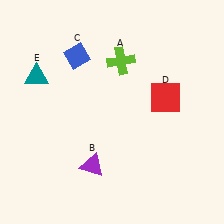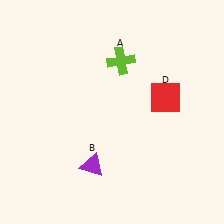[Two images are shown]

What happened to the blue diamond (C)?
The blue diamond (C) was removed in Image 2. It was in the top-left area of Image 1.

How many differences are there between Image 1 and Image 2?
There are 2 differences between the two images.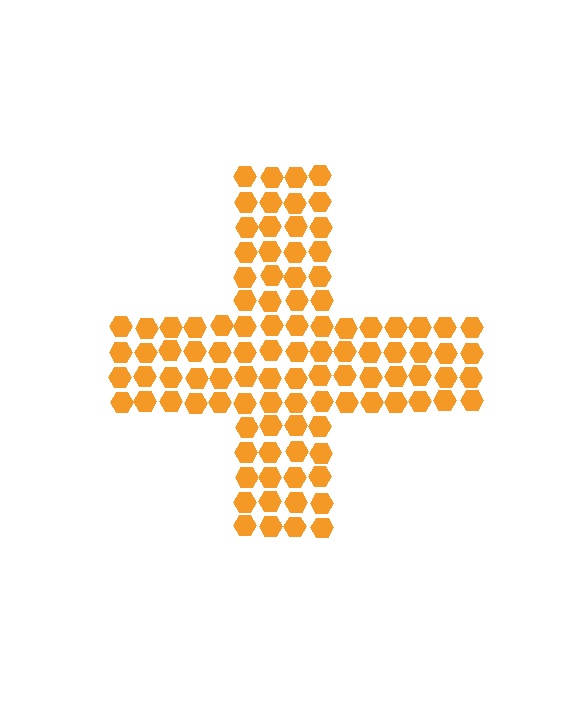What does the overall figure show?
The overall figure shows a cross.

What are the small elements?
The small elements are hexagons.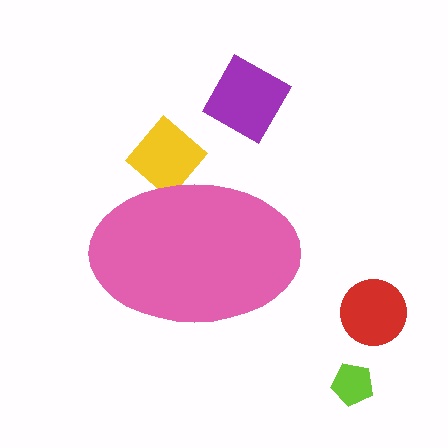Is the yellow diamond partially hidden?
Yes, the yellow diamond is partially hidden behind the pink ellipse.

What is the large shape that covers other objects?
A pink ellipse.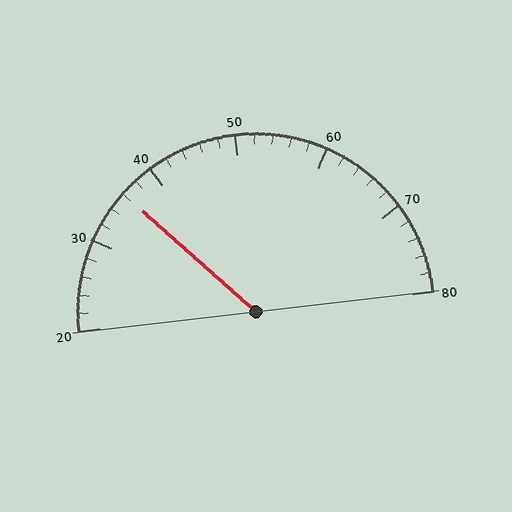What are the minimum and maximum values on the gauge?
The gauge ranges from 20 to 80.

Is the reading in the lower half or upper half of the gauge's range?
The reading is in the lower half of the range (20 to 80).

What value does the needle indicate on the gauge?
The needle indicates approximately 36.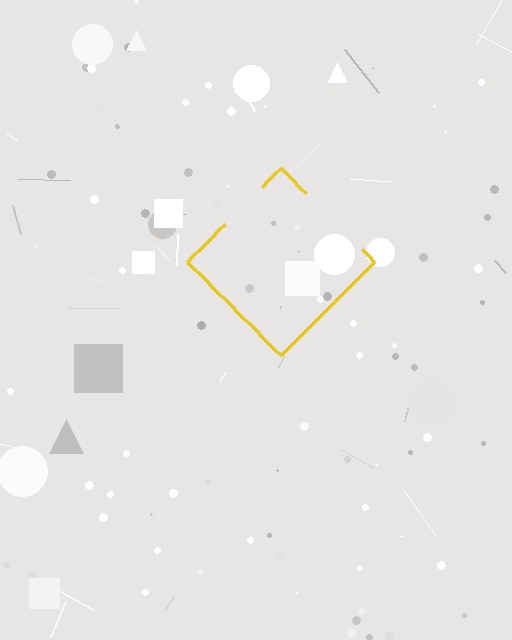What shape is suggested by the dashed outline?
The dashed outline suggests a diamond.